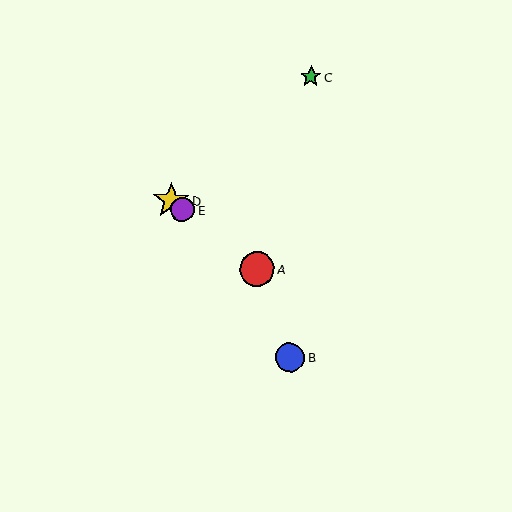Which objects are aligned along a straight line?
Objects A, D, E are aligned along a straight line.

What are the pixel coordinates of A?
Object A is at (257, 269).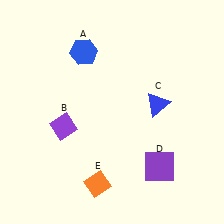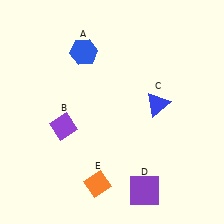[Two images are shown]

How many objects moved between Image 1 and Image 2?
1 object moved between the two images.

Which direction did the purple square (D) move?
The purple square (D) moved down.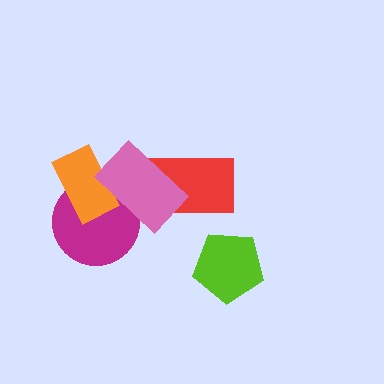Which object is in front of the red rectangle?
The pink rectangle is in front of the red rectangle.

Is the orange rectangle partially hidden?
Yes, it is partially covered by another shape.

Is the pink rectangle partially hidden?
No, no other shape covers it.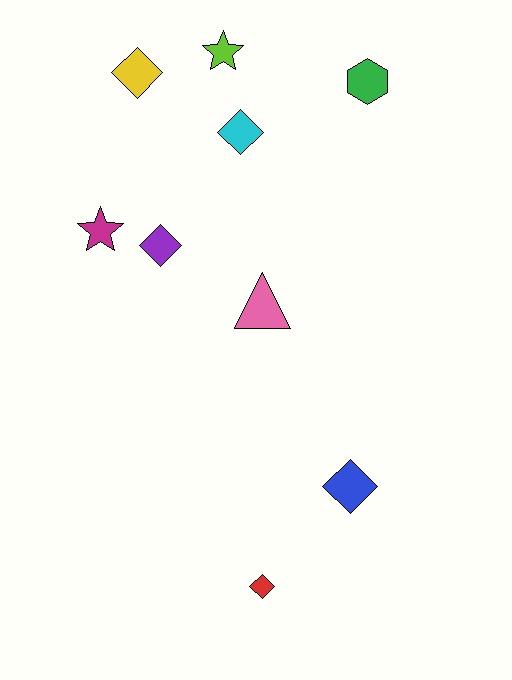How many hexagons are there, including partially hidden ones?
There is 1 hexagon.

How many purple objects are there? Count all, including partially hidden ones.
There is 1 purple object.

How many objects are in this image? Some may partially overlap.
There are 9 objects.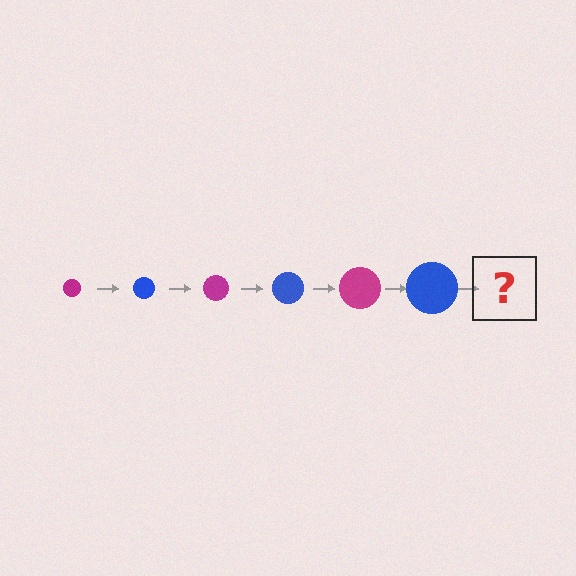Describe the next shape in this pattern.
It should be a magenta circle, larger than the previous one.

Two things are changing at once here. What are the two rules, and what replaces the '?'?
The two rules are that the circle grows larger each step and the color cycles through magenta and blue. The '?' should be a magenta circle, larger than the previous one.